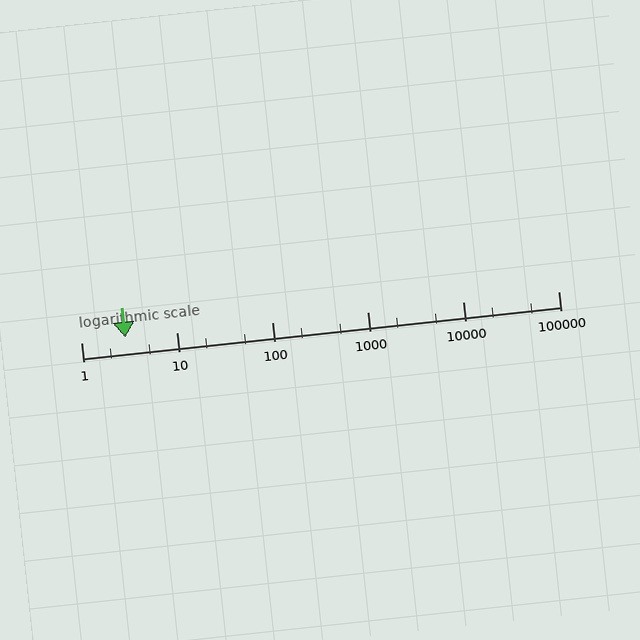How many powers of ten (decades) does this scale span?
The scale spans 5 decades, from 1 to 100000.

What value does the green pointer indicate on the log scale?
The pointer indicates approximately 2.9.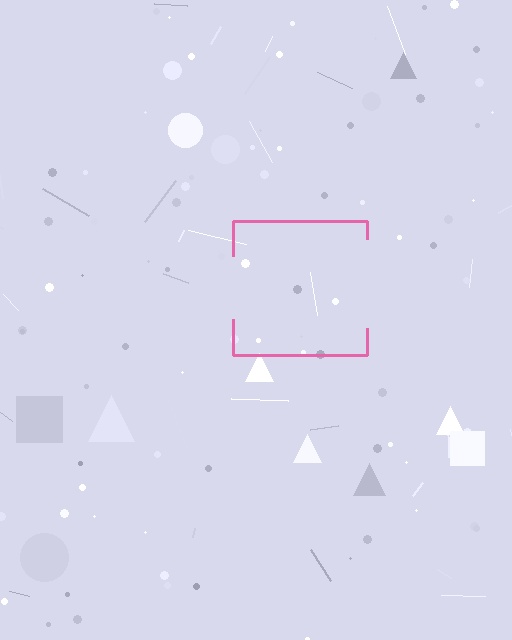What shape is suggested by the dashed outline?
The dashed outline suggests a square.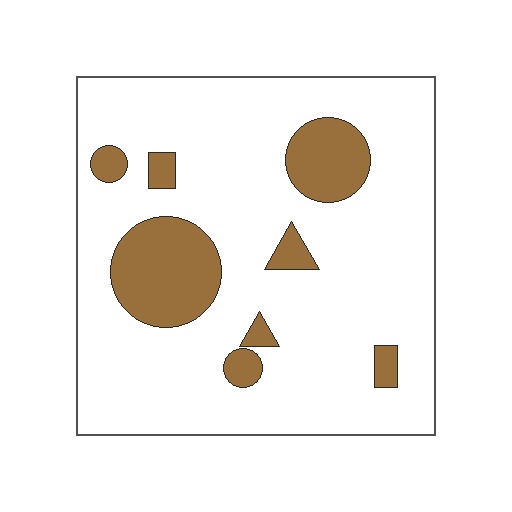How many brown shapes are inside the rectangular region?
8.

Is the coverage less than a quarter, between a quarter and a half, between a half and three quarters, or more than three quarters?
Less than a quarter.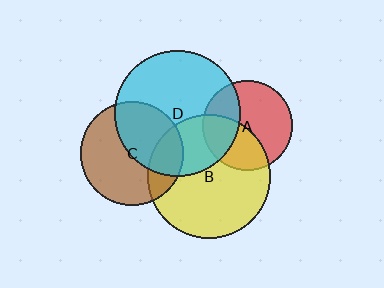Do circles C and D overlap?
Yes.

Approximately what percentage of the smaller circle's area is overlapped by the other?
Approximately 45%.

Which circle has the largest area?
Circle D (cyan).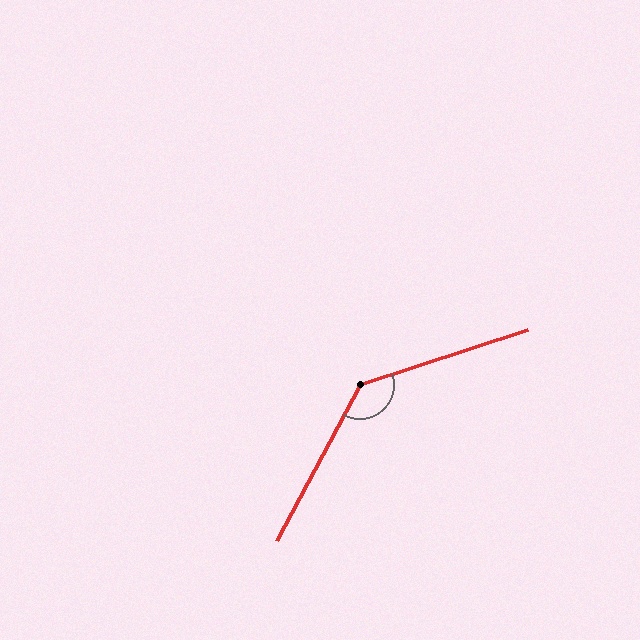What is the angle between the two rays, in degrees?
Approximately 136 degrees.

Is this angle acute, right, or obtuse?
It is obtuse.